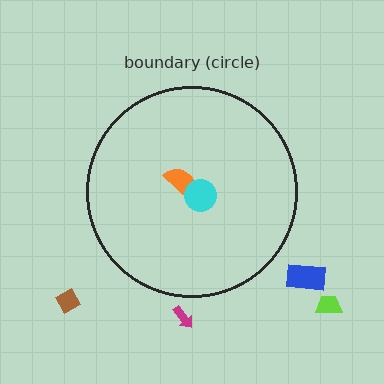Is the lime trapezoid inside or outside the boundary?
Outside.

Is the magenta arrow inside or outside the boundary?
Outside.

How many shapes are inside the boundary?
2 inside, 4 outside.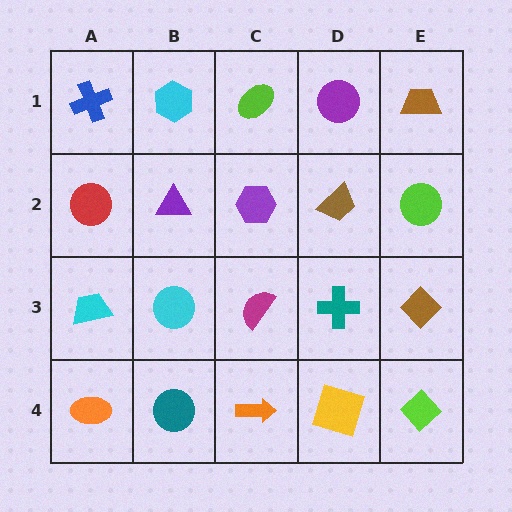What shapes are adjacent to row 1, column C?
A purple hexagon (row 2, column C), a cyan hexagon (row 1, column B), a purple circle (row 1, column D).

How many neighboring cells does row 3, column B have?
4.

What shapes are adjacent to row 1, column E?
A lime circle (row 2, column E), a purple circle (row 1, column D).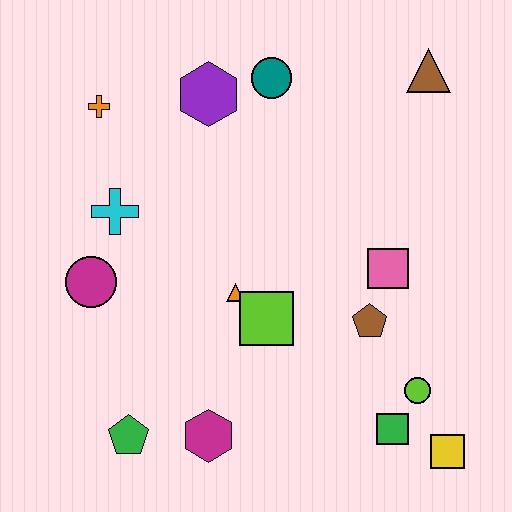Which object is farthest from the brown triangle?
The green pentagon is farthest from the brown triangle.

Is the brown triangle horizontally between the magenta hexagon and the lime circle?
No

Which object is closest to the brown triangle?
The teal circle is closest to the brown triangle.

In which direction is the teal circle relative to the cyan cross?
The teal circle is to the right of the cyan cross.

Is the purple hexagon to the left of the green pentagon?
No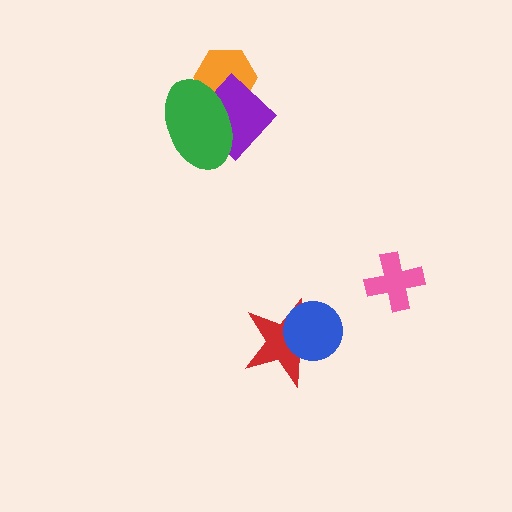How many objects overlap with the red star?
1 object overlaps with the red star.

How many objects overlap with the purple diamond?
2 objects overlap with the purple diamond.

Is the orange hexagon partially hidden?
Yes, it is partially covered by another shape.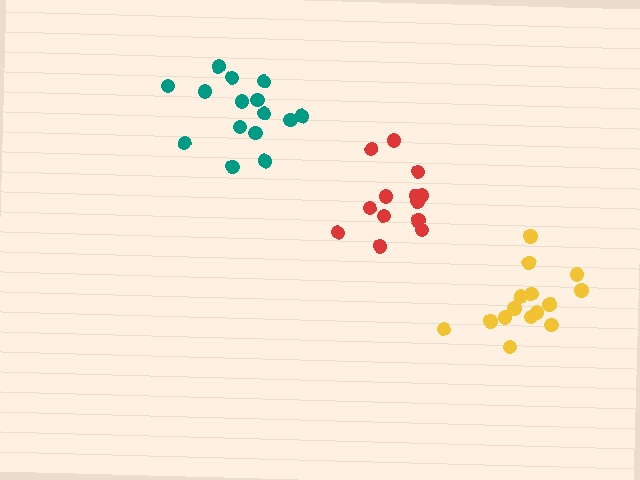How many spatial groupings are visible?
There are 3 spatial groupings.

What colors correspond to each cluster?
The clusters are colored: red, yellow, teal.